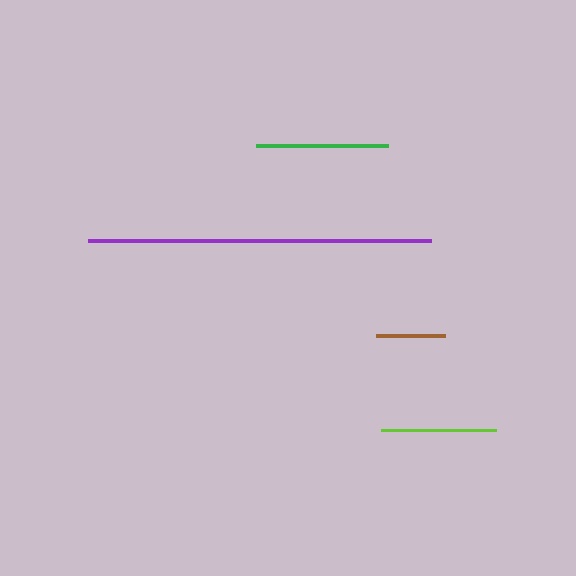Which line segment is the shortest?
The brown line is the shortest at approximately 69 pixels.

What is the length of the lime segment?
The lime segment is approximately 115 pixels long.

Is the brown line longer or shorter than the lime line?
The lime line is longer than the brown line.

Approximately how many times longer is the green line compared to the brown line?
The green line is approximately 1.9 times the length of the brown line.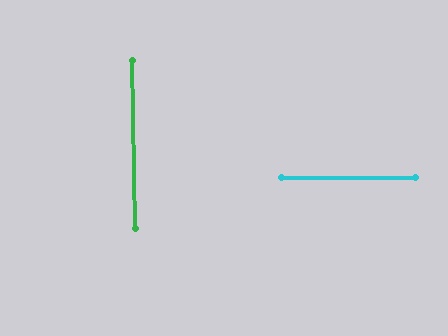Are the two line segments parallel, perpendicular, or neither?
Perpendicular — they meet at approximately 89°.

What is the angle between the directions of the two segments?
Approximately 89 degrees.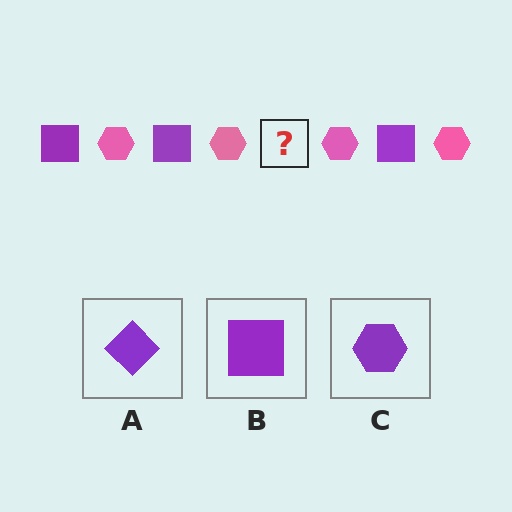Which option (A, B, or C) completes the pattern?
B.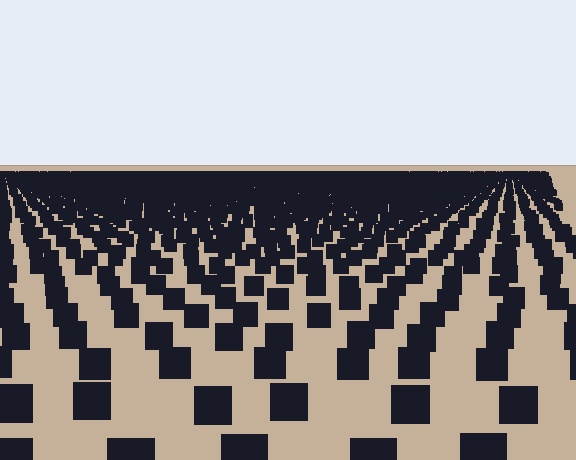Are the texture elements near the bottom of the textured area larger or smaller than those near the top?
Larger. Near the bottom, elements are closer to the viewer and appear at a bigger on-screen size.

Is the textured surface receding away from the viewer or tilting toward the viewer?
The surface is receding away from the viewer. Texture elements get smaller and denser toward the top.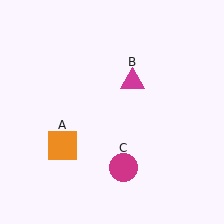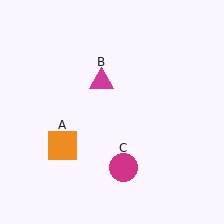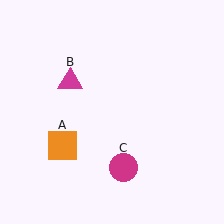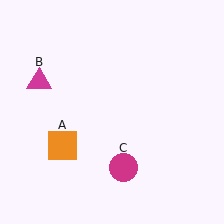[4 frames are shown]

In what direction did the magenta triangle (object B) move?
The magenta triangle (object B) moved left.